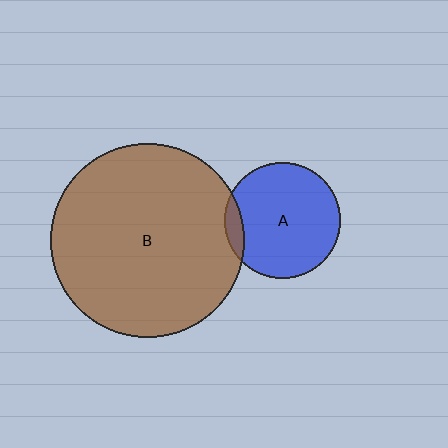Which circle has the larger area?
Circle B (brown).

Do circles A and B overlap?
Yes.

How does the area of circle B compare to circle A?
Approximately 2.8 times.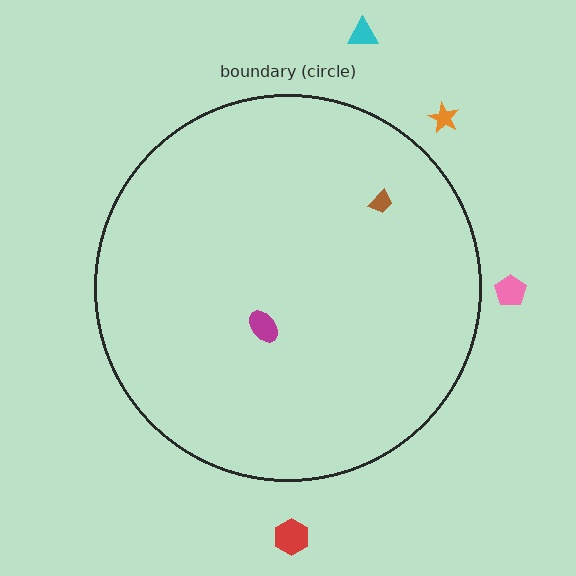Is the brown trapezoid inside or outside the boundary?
Inside.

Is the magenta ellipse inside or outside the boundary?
Inside.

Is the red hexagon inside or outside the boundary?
Outside.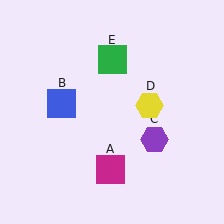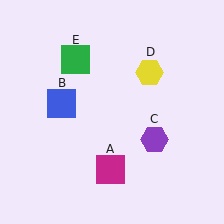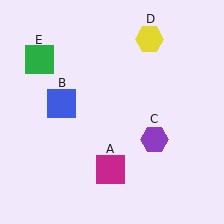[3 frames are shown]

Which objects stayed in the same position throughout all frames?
Magenta square (object A) and blue square (object B) and purple hexagon (object C) remained stationary.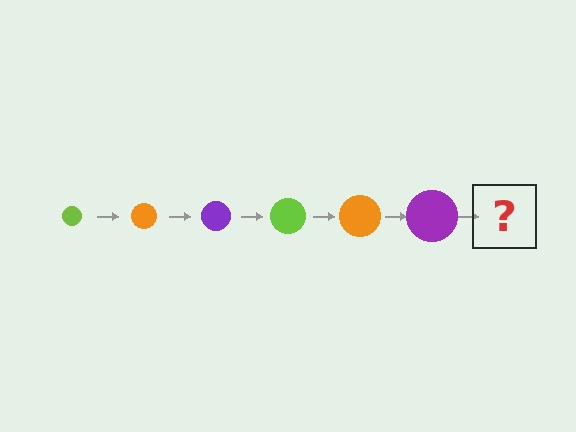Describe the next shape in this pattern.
It should be a lime circle, larger than the previous one.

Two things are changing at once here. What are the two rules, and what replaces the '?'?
The two rules are that the circle grows larger each step and the color cycles through lime, orange, and purple. The '?' should be a lime circle, larger than the previous one.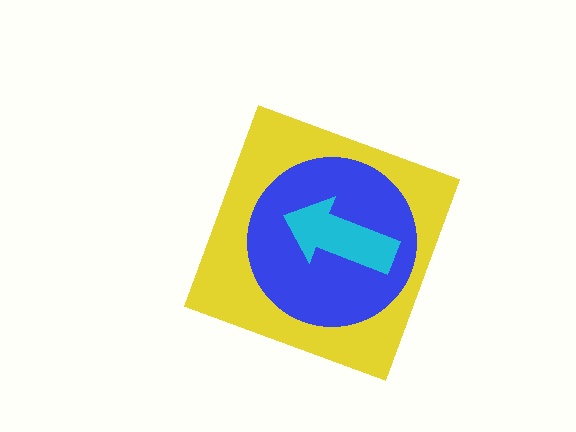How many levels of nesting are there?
3.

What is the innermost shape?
The cyan arrow.